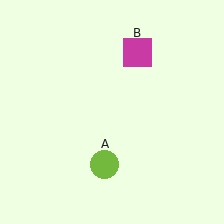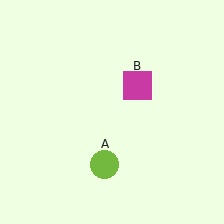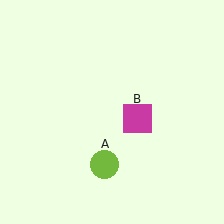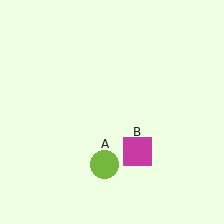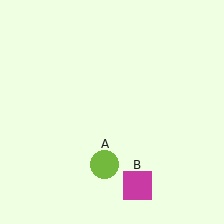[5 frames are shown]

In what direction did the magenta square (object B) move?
The magenta square (object B) moved down.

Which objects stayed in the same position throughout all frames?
Lime circle (object A) remained stationary.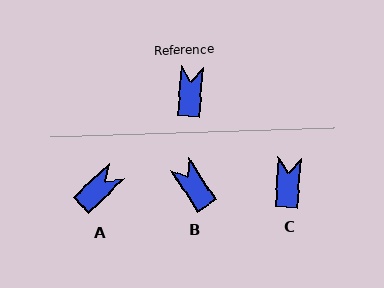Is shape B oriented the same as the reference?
No, it is off by about 37 degrees.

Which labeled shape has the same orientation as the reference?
C.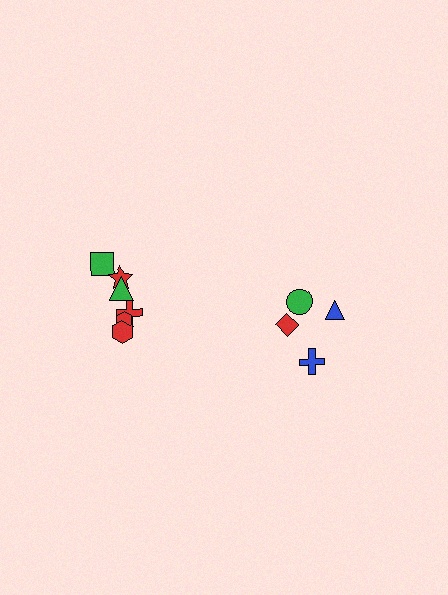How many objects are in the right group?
There are 4 objects.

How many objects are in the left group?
There are 6 objects.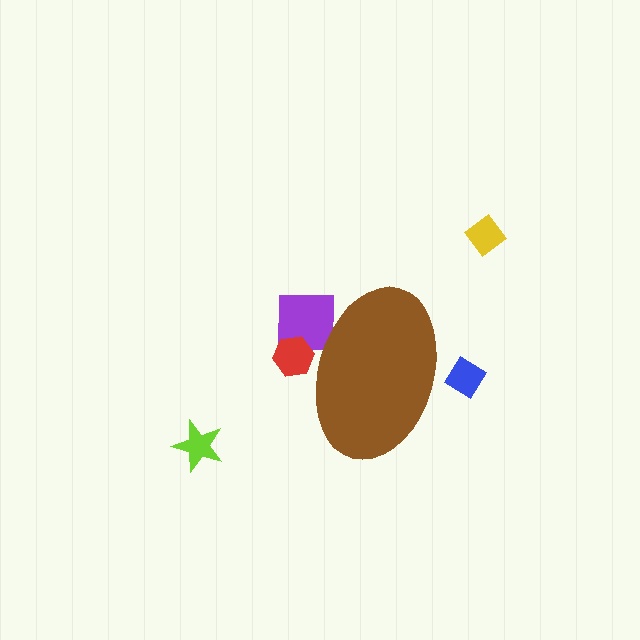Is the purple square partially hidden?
Yes, the purple square is partially hidden behind the brown ellipse.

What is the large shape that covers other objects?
A brown ellipse.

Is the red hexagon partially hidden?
Yes, the red hexagon is partially hidden behind the brown ellipse.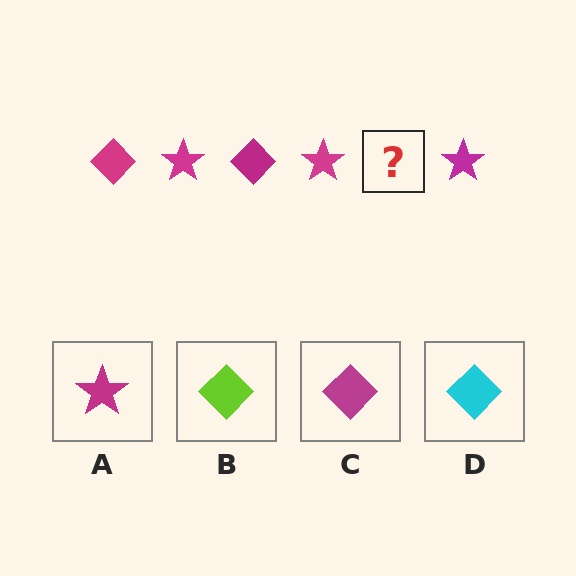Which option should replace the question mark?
Option C.